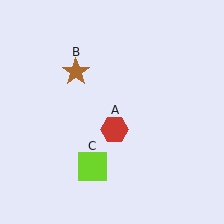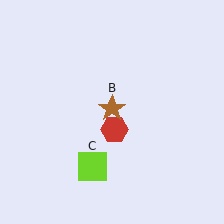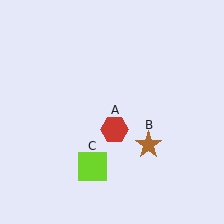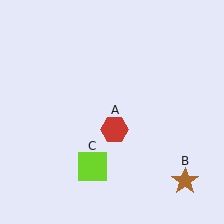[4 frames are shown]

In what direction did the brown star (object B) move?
The brown star (object B) moved down and to the right.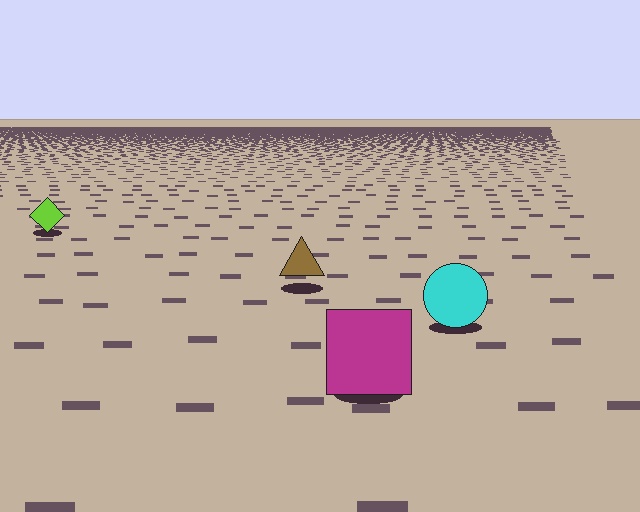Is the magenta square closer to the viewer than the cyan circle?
Yes. The magenta square is closer — you can tell from the texture gradient: the ground texture is coarser near it.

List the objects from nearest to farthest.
From nearest to farthest: the magenta square, the cyan circle, the brown triangle, the lime diamond.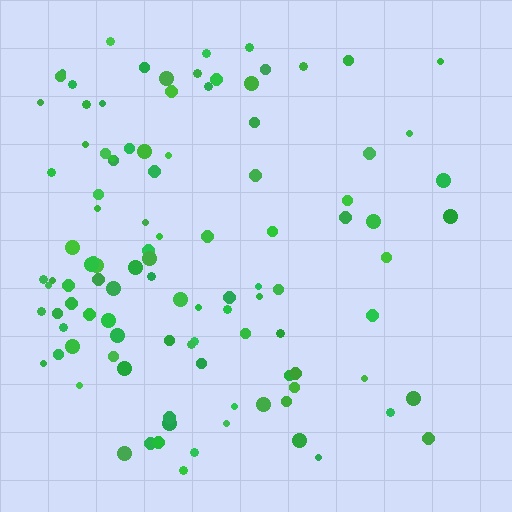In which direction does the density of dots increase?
From right to left, with the left side densest.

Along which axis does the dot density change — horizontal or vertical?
Horizontal.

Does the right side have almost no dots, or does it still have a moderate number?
Still a moderate number, just noticeably fewer than the left.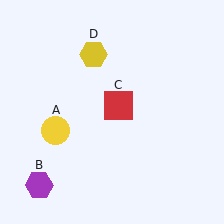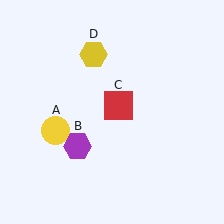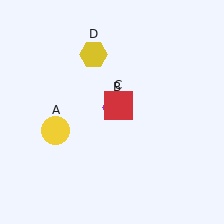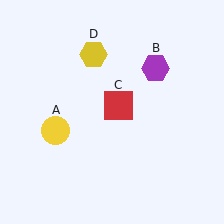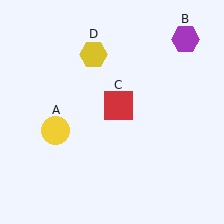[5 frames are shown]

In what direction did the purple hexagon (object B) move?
The purple hexagon (object B) moved up and to the right.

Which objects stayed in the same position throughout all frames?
Yellow circle (object A) and red square (object C) and yellow hexagon (object D) remained stationary.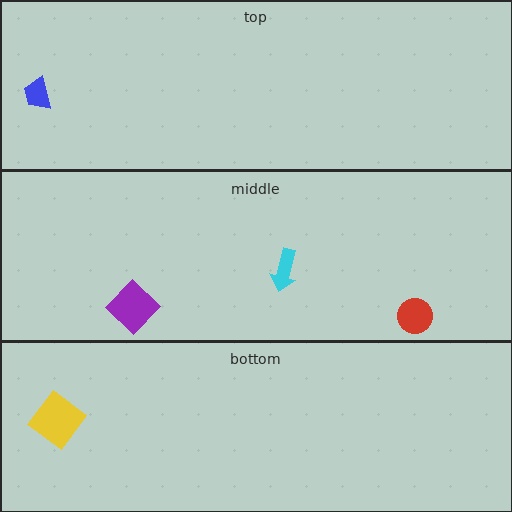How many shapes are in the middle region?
3.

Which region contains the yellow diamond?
The bottom region.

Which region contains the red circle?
The middle region.